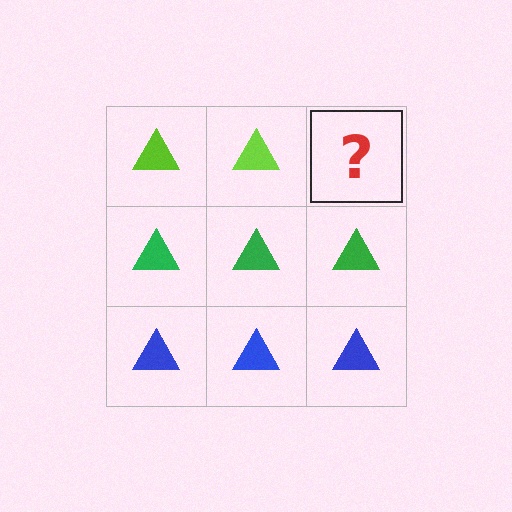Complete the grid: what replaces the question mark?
The question mark should be replaced with a lime triangle.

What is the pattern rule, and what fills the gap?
The rule is that each row has a consistent color. The gap should be filled with a lime triangle.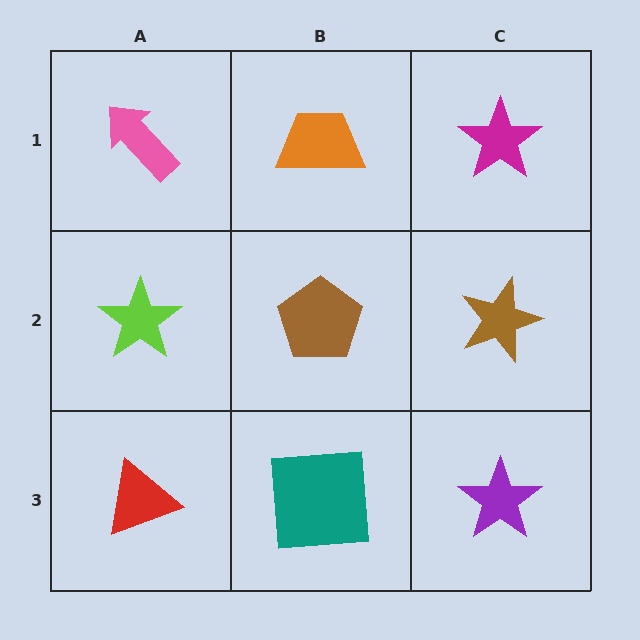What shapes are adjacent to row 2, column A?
A pink arrow (row 1, column A), a red triangle (row 3, column A), a brown pentagon (row 2, column B).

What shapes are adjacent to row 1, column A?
A lime star (row 2, column A), an orange trapezoid (row 1, column B).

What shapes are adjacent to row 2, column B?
An orange trapezoid (row 1, column B), a teal square (row 3, column B), a lime star (row 2, column A), a brown star (row 2, column C).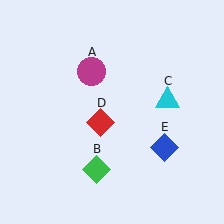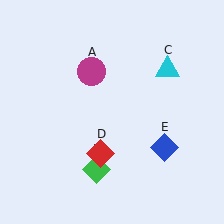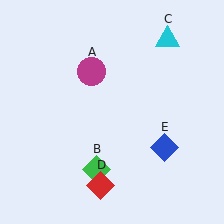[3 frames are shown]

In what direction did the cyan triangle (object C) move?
The cyan triangle (object C) moved up.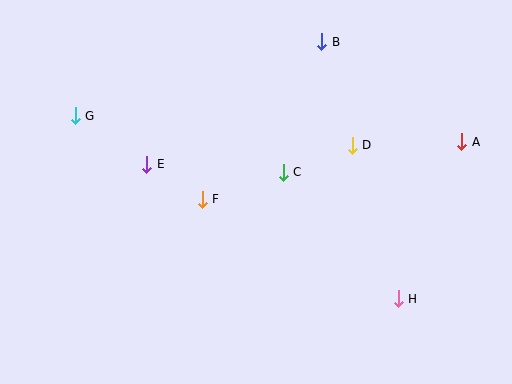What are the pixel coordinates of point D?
Point D is at (352, 145).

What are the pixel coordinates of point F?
Point F is at (202, 199).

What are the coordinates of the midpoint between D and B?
The midpoint between D and B is at (337, 94).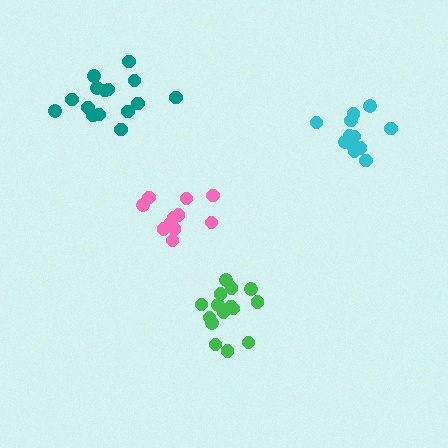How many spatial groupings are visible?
There are 4 spatial groupings.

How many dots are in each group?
Group 1: 15 dots, Group 2: 13 dots, Group 3: 11 dots, Group 4: 15 dots (54 total).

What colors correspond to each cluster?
The clusters are colored: teal, cyan, pink, green.